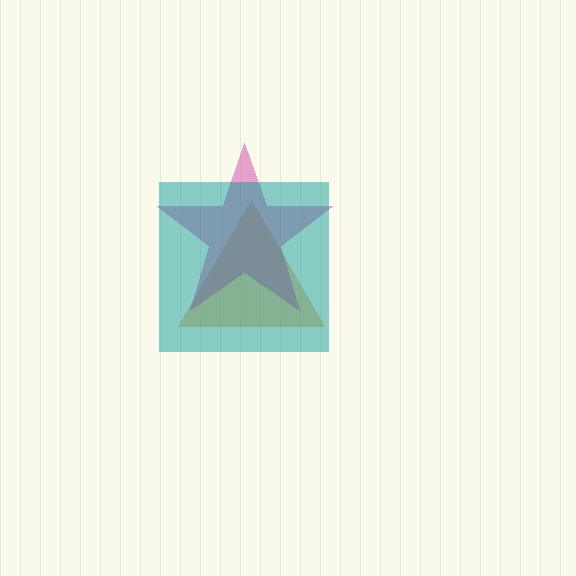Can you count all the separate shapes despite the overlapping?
Yes, there are 3 separate shapes.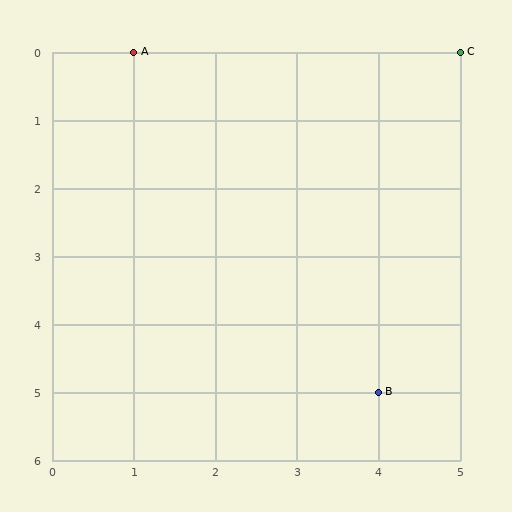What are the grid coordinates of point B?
Point B is at grid coordinates (4, 5).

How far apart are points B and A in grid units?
Points B and A are 3 columns and 5 rows apart (about 5.8 grid units diagonally).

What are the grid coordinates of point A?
Point A is at grid coordinates (1, 0).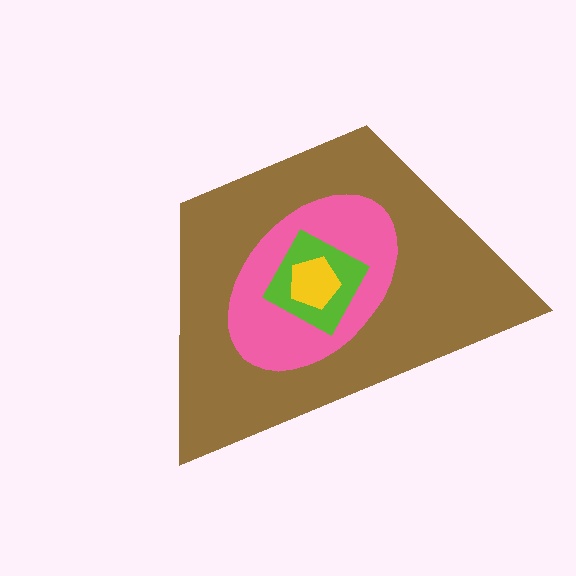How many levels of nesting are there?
4.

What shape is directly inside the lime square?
The yellow pentagon.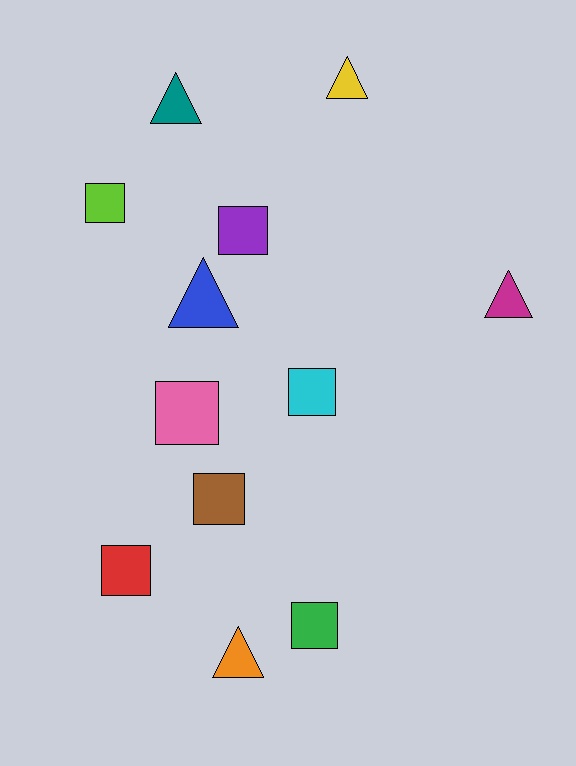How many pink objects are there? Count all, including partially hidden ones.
There is 1 pink object.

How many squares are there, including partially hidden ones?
There are 7 squares.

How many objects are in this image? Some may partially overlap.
There are 12 objects.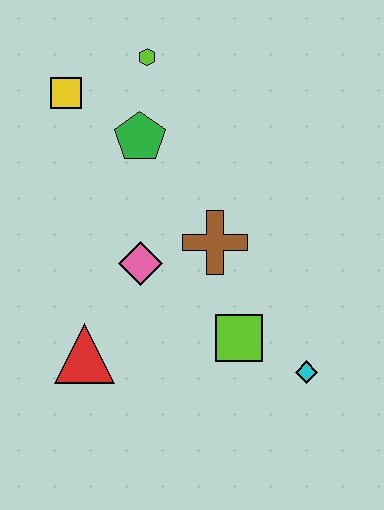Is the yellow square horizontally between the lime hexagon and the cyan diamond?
No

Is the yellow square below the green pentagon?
No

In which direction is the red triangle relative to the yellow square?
The red triangle is below the yellow square.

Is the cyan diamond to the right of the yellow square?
Yes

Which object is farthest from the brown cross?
The yellow square is farthest from the brown cross.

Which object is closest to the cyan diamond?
The lime square is closest to the cyan diamond.